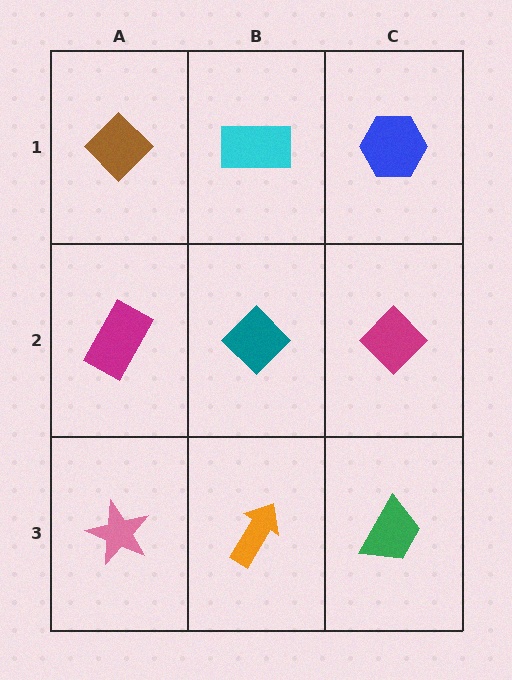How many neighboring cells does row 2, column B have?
4.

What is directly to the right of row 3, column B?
A green trapezoid.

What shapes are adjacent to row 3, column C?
A magenta diamond (row 2, column C), an orange arrow (row 3, column B).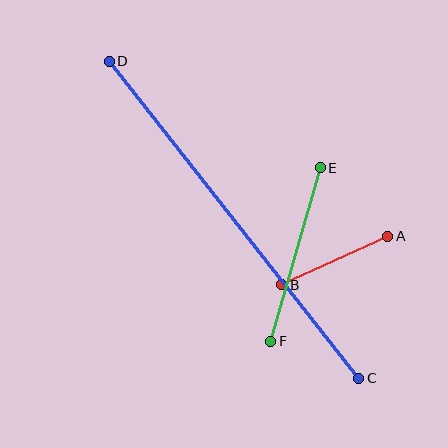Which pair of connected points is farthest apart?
Points C and D are farthest apart.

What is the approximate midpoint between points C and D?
The midpoint is at approximately (234, 220) pixels.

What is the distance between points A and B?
The distance is approximately 116 pixels.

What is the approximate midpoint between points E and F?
The midpoint is at approximately (296, 254) pixels.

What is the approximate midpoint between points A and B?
The midpoint is at approximately (335, 260) pixels.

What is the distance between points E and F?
The distance is approximately 180 pixels.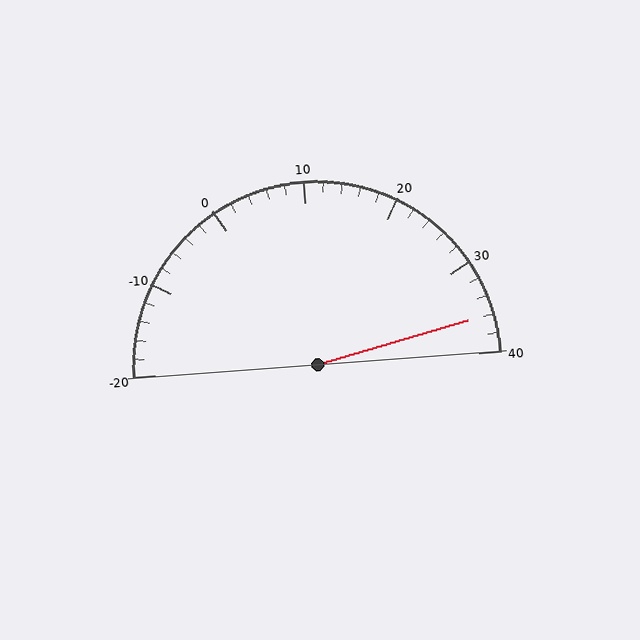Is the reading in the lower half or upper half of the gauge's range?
The reading is in the upper half of the range (-20 to 40).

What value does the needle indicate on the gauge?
The needle indicates approximately 36.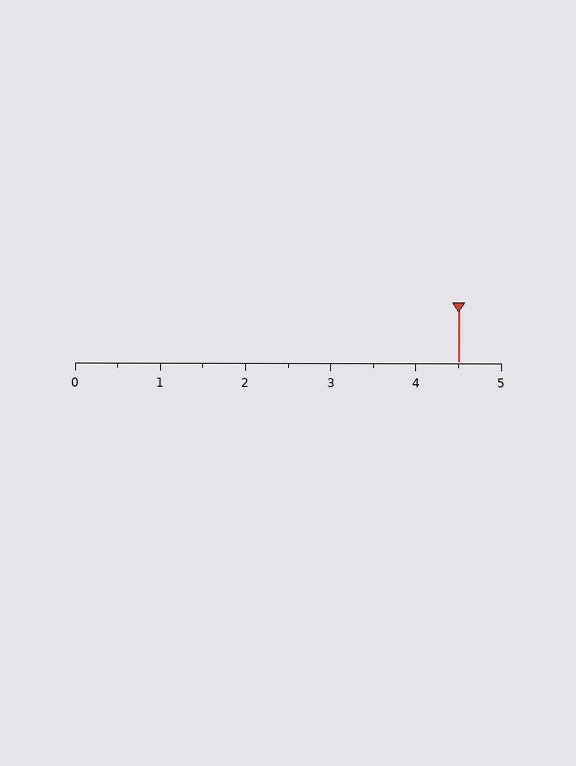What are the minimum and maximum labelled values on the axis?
The axis runs from 0 to 5.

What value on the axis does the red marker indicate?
The marker indicates approximately 4.5.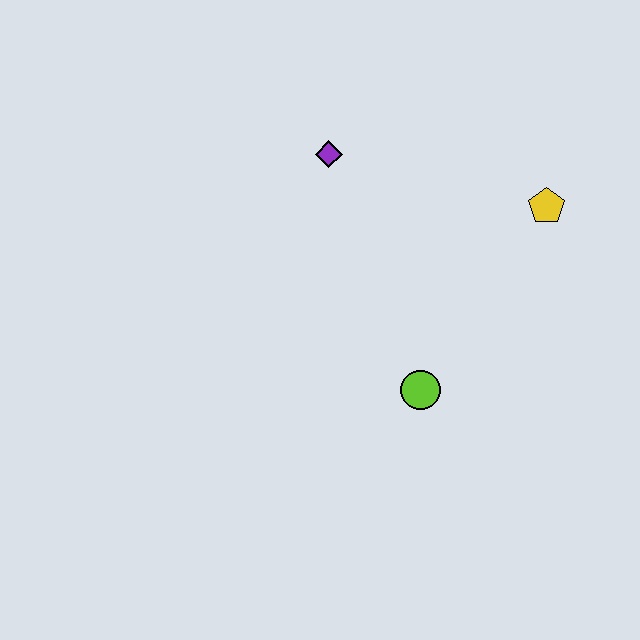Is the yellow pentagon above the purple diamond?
No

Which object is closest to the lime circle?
The yellow pentagon is closest to the lime circle.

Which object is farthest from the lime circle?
The purple diamond is farthest from the lime circle.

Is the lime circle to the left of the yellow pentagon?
Yes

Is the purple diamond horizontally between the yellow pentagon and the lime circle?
No